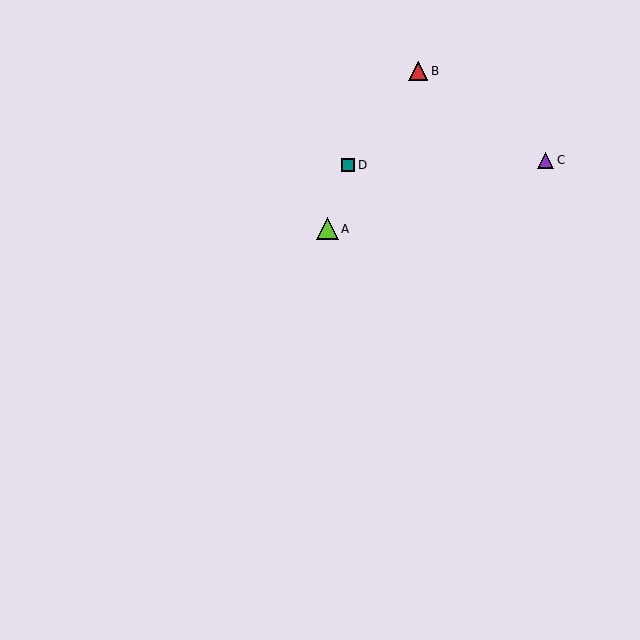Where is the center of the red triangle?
The center of the red triangle is at (418, 71).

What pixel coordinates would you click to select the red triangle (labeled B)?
Click at (418, 71) to select the red triangle B.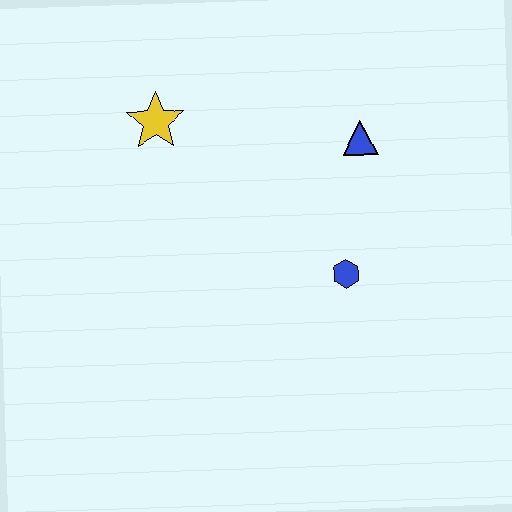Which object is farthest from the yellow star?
The blue hexagon is farthest from the yellow star.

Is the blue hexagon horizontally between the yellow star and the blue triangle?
Yes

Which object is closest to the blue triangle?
The blue hexagon is closest to the blue triangle.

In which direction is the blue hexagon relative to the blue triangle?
The blue hexagon is below the blue triangle.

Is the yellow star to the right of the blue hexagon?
No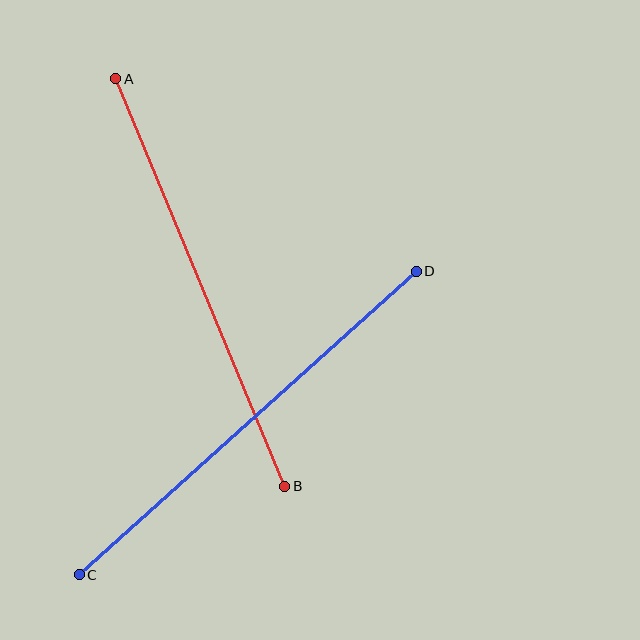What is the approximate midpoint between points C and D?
The midpoint is at approximately (248, 423) pixels.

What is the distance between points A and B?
The distance is approximately 441 pixels.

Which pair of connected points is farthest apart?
Points C and D are farthest apart.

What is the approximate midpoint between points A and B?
The midpoint is at approximately (200, 282) pixels.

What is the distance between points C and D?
The distance is approximately 453 pixels.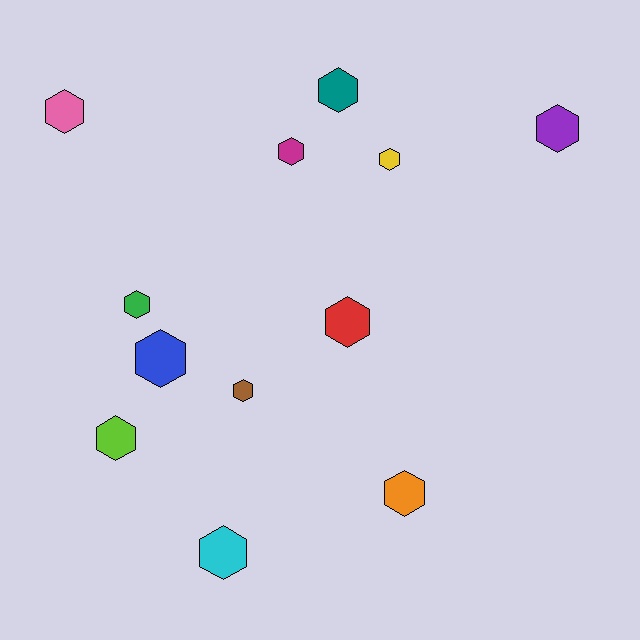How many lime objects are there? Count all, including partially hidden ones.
There is 1 lime object.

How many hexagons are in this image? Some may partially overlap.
There are 12 hexagons.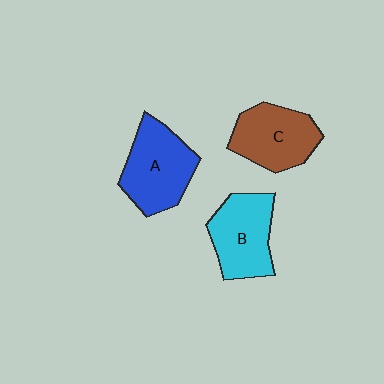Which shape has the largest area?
Shape A (blue).